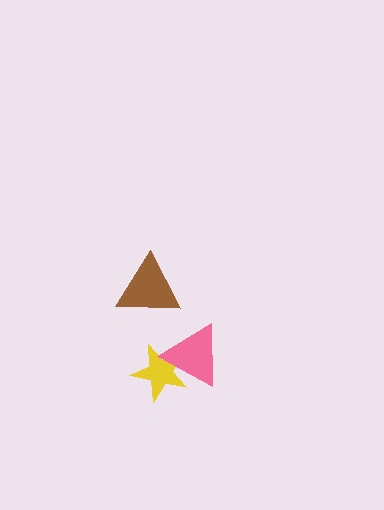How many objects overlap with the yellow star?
1 object overlaps with the yellow star.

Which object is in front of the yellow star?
The pink triangle is in front of the yellow star.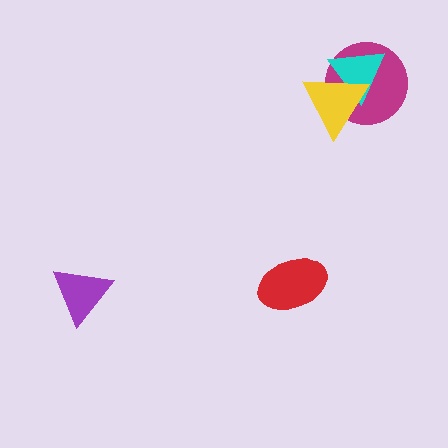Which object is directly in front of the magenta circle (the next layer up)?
The cyan triangle is directly in front of the magenta circle.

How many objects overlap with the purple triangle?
0 objects overlap with the purple triangle.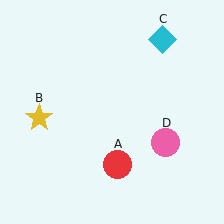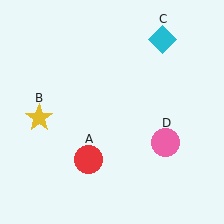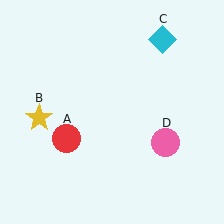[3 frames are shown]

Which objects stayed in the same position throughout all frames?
Yellow star (object B) and cyan diamond (object C) and pink circle (object D) remained stationary.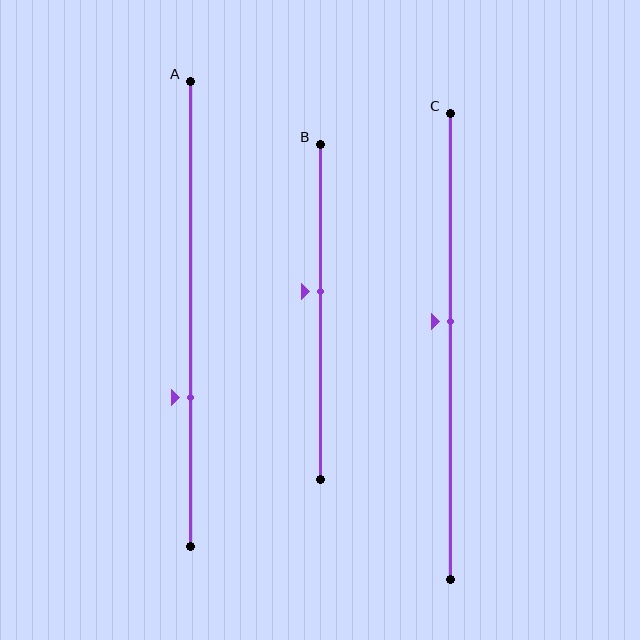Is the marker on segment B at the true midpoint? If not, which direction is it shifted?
No, the marker on segment B is shifted upward by about 6% of the segment length.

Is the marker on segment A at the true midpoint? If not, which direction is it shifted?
No, the marker on segment A is shifted downward by about 18% of the segment length.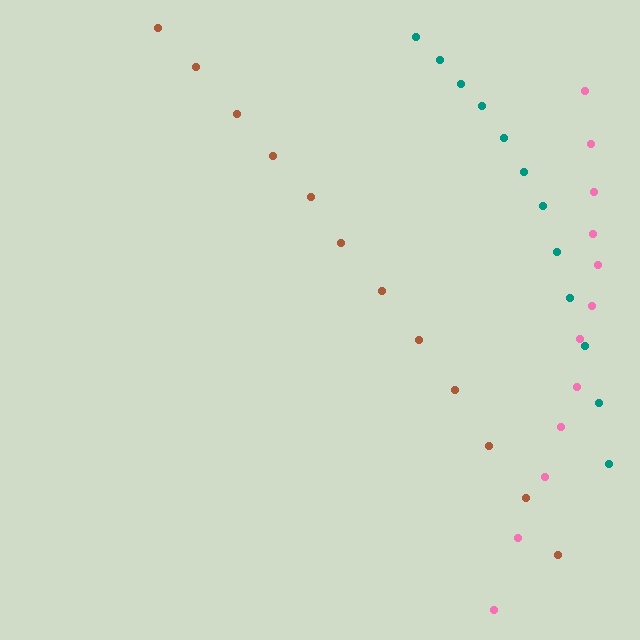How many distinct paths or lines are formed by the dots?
There are 3 distinct paths.